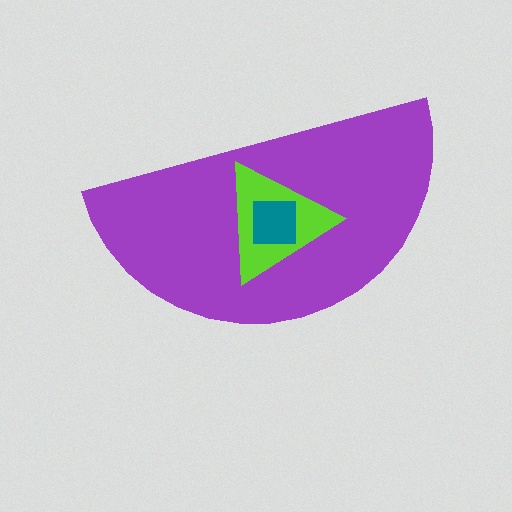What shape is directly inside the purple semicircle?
The lime triangle.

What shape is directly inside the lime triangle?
The teal square.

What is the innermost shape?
The teal square.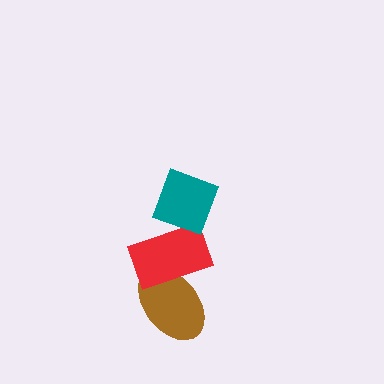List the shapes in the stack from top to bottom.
From top to bottom: the teal diamond, the red rectangle, the brown ellipse.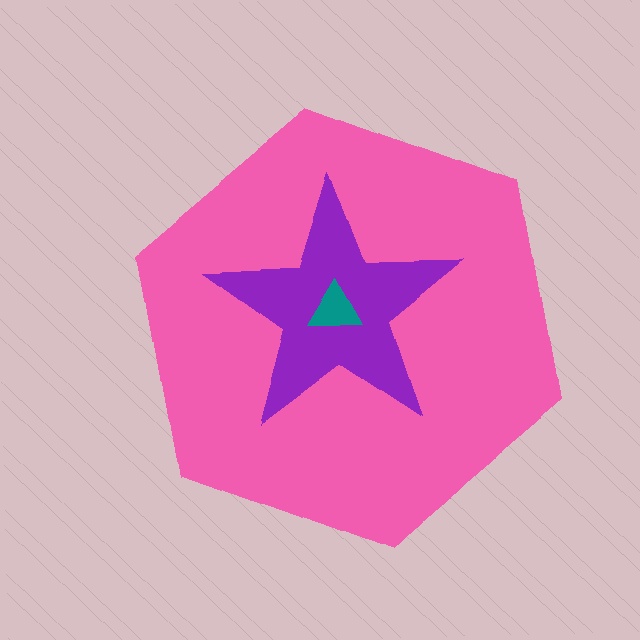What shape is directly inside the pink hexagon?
The purple star.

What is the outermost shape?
The pink hexagon.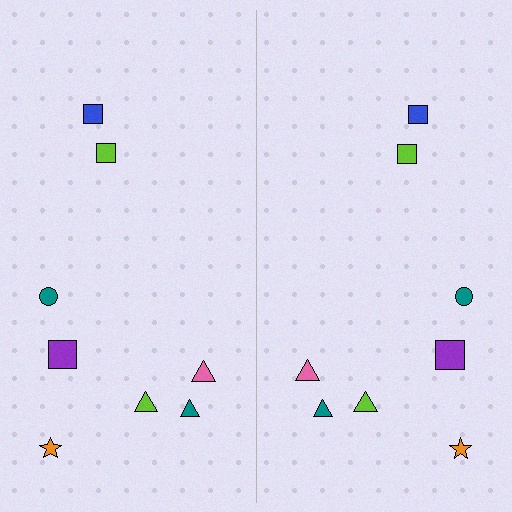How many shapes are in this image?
There are 16 shapes in this image.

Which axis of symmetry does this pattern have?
The pattern has a vertical axis of symmetry running through the center of the image.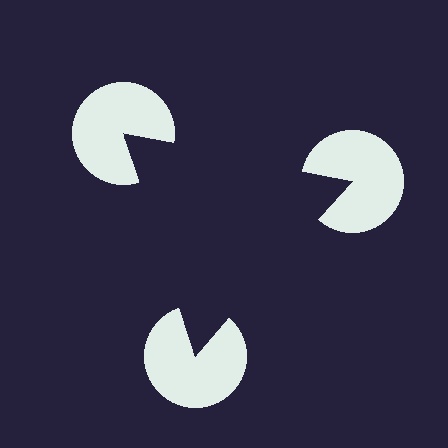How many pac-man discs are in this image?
There are 3 — one at each vertex of the illusory triangle.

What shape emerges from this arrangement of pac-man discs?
An illusory triangle — its edges are inferred from the aligned wedge cuts in the pac-man discs, not physically drawn.